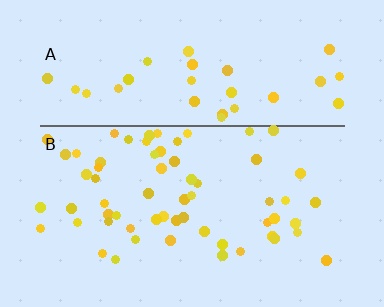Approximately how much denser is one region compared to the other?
Approximately 1.7× — region B over region A.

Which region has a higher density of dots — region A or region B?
B (the bottom).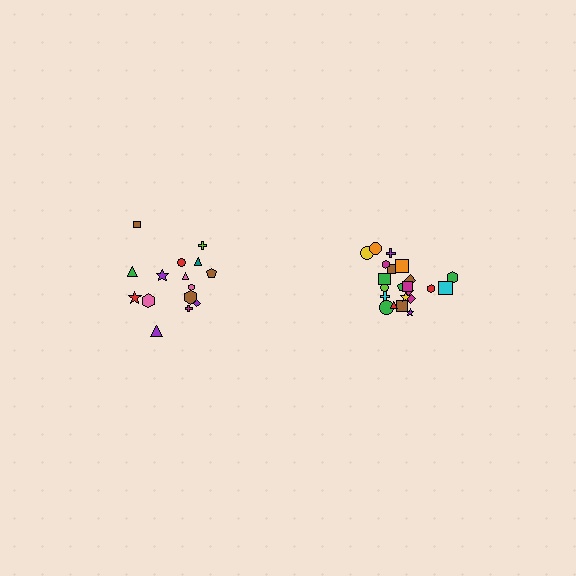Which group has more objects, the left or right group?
The right group.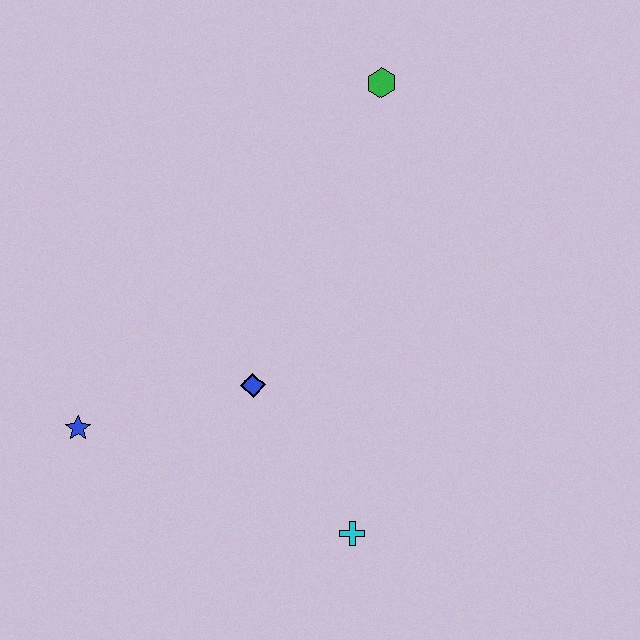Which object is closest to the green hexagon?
The blue diamond is closest to the green hexagon.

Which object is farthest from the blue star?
The green hexagon is farthest from the blue star.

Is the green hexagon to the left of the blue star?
No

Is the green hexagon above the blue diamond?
Yes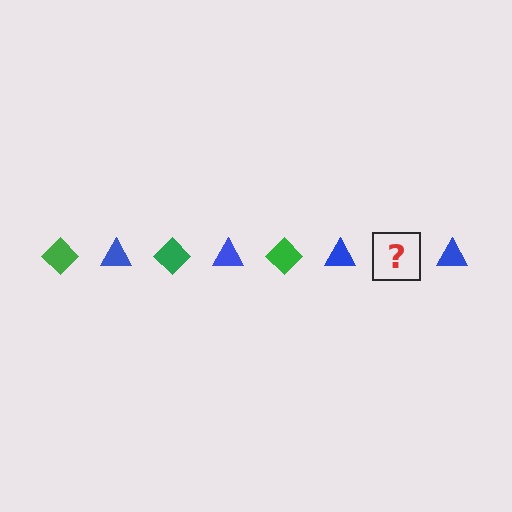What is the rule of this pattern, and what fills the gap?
The rule is that the pattern alternates between green diamond and blue triangle. The gap should be filled with a green diamond.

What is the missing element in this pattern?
The missing element is a green diamond.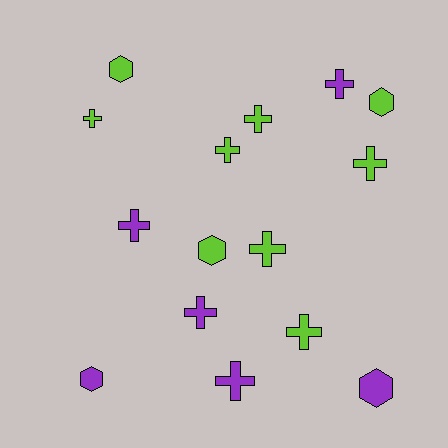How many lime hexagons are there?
There are 3 lime hexagons.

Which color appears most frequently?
Lime, with 9 objects.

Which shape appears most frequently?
Cross, with 10 objects.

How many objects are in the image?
There are 15 objects.